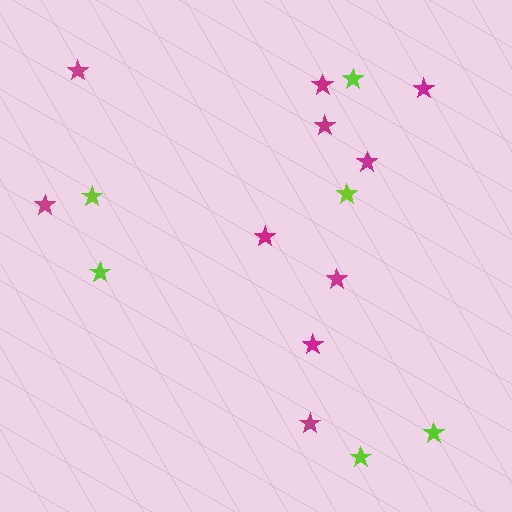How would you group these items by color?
There are 2 groups: one group of magenta stars (10) and one group of lime stars (6).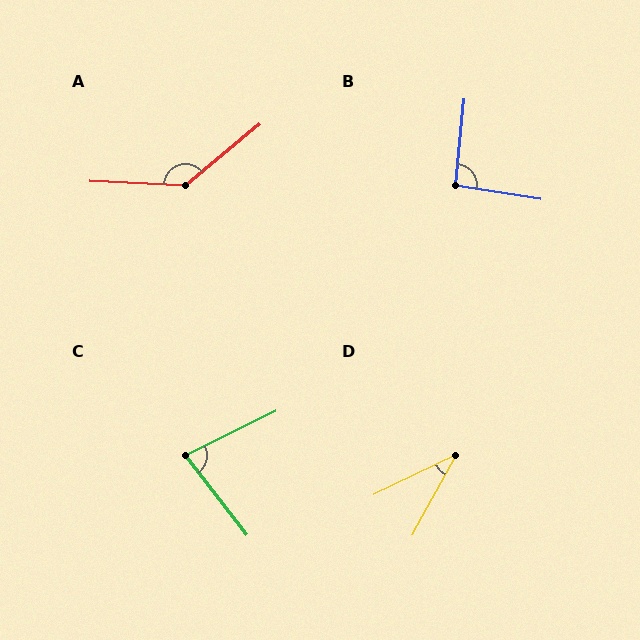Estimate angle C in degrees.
Approximately 79 degrees.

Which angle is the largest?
A, at approximately 138 degrees.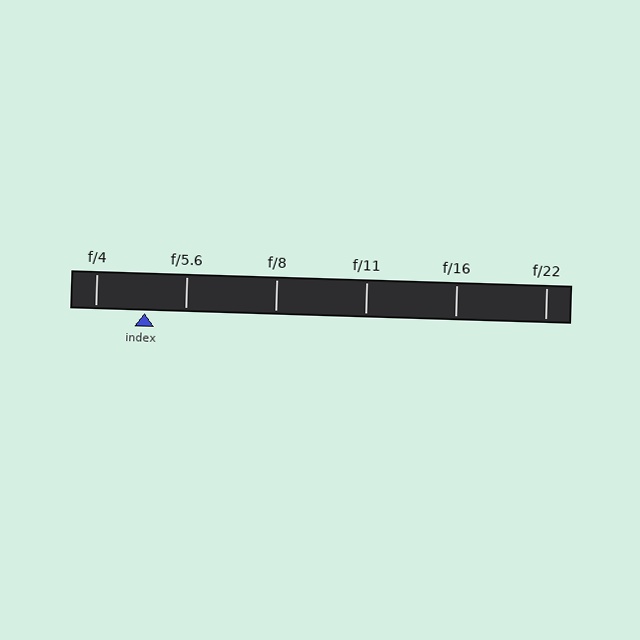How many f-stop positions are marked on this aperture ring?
There are 6 f-stop positions marked.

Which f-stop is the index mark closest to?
The index mark is closest to f/5.6.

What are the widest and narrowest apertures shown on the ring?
The widest aperture shown is f/4 and the narrowest is f/22.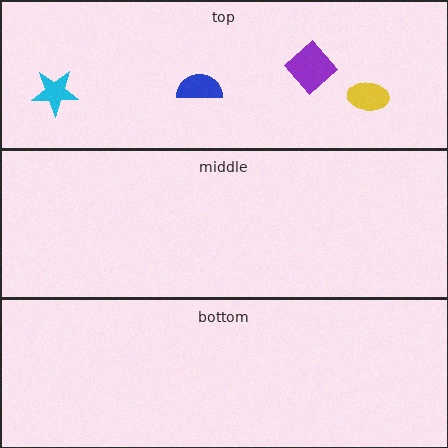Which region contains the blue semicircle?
The top region.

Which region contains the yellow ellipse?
The top region.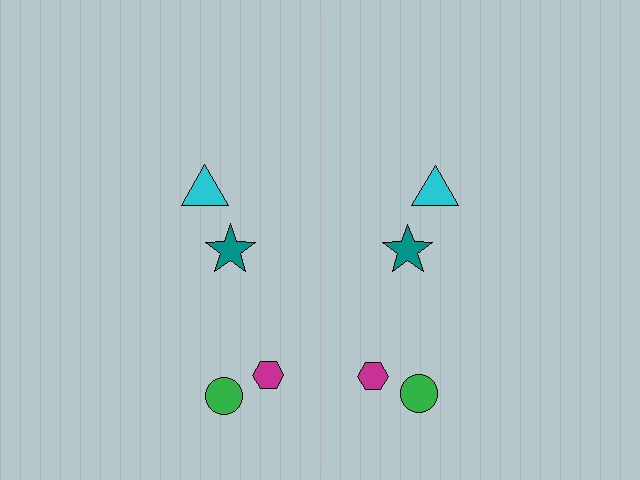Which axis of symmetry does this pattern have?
The pattern has a vertical axis of symmetry running through the center of the image.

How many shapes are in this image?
There are 8 shapes in this image.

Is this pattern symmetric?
Yes, this pattern has bilateral (reflection) symmetry.